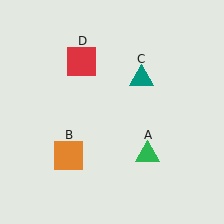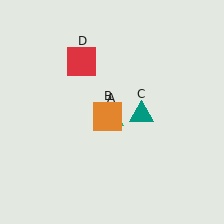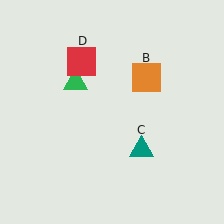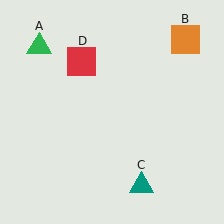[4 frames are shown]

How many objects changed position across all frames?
3 objects changed position: green triangle (object A), orange square (object B), teal triangle (object C).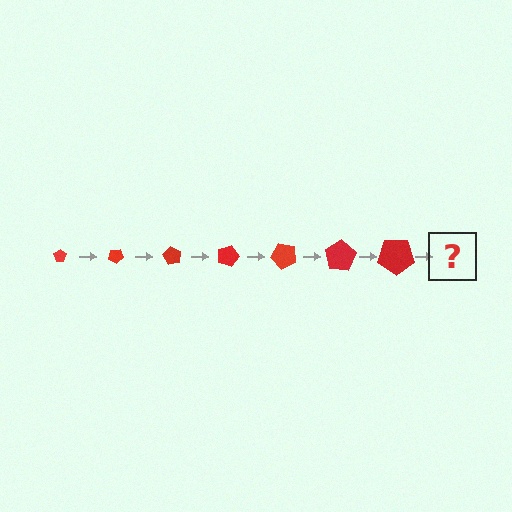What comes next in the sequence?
The next element should be a pentagon, larger than the previous one and rotated 210 degrees from the start.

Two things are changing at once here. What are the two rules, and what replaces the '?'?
The two rules are that the pentagon grows larger each step and it rotates 30 degrees each step. The '?' should be a pentagon, larger than the previous one and rotated 210 degrees from the start.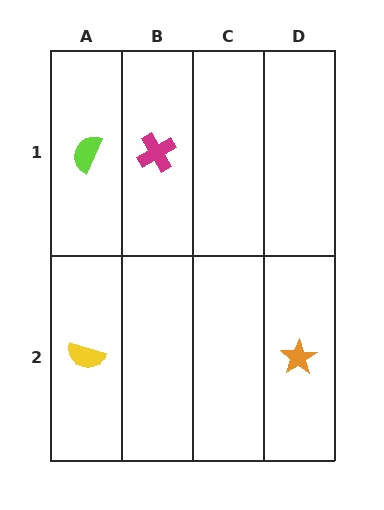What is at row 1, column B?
A magenta cross.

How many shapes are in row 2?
2 shapes.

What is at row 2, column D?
An orange star.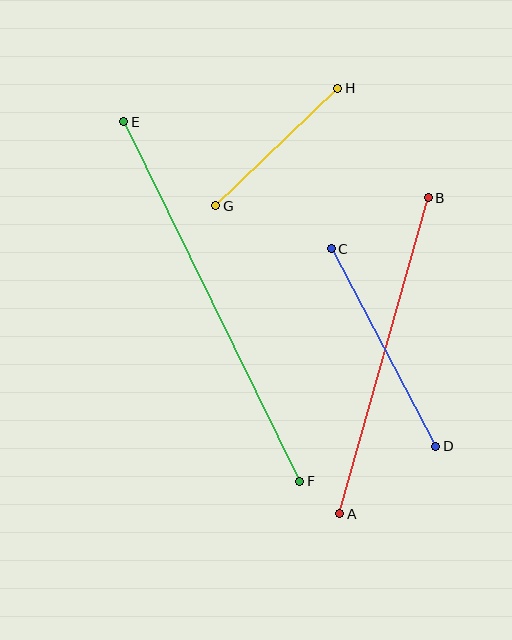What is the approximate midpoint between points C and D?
The midpoint is at approximately (383, 347) pixels.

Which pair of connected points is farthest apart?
Points E and F are farthest apart.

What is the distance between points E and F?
The distance is approximately 400 pixels.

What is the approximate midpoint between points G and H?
The midpoint is at approximately (277, 147) pixels.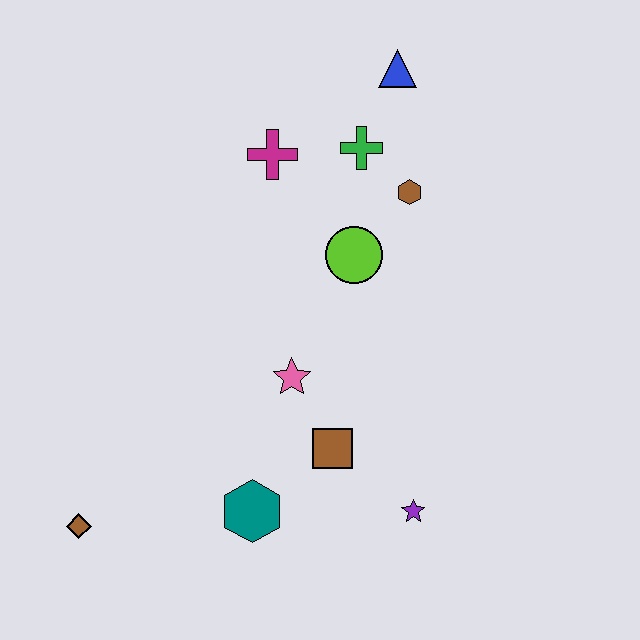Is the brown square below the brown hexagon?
Yes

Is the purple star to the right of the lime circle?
Yes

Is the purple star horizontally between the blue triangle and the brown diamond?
No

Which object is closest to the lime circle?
The brown hexagon is closest to the lime circle.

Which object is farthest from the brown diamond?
The blue triangle is farthest from the brown diamond.